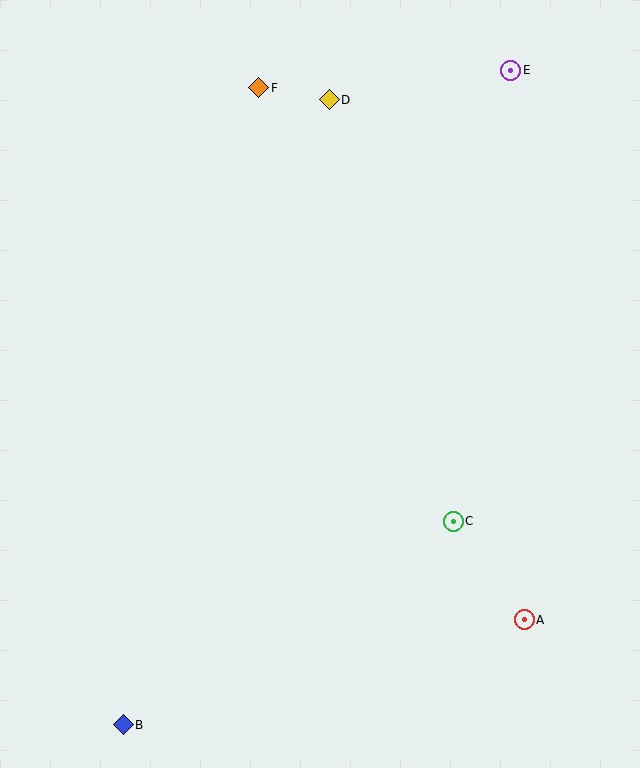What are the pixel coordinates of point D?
Point D is at (329, 100).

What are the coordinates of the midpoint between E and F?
The midpoint between E and F is at (385, 79).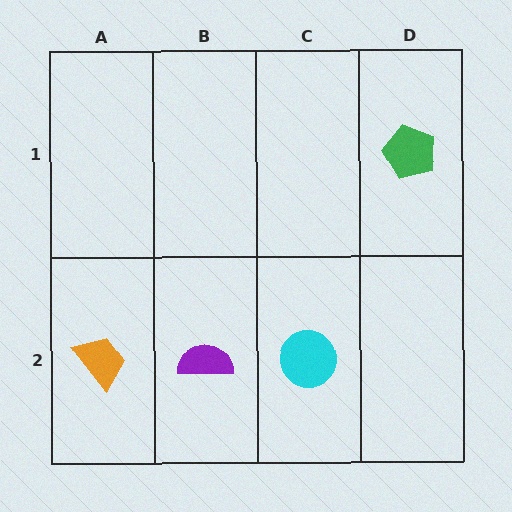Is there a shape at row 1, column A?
No, that cell is empty.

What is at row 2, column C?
A cyan circle.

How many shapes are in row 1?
1 shape.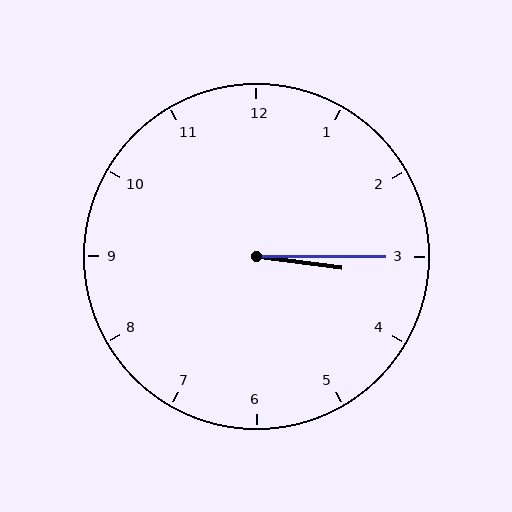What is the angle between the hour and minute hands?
Approximately 8 degrees.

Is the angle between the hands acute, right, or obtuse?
It is acute.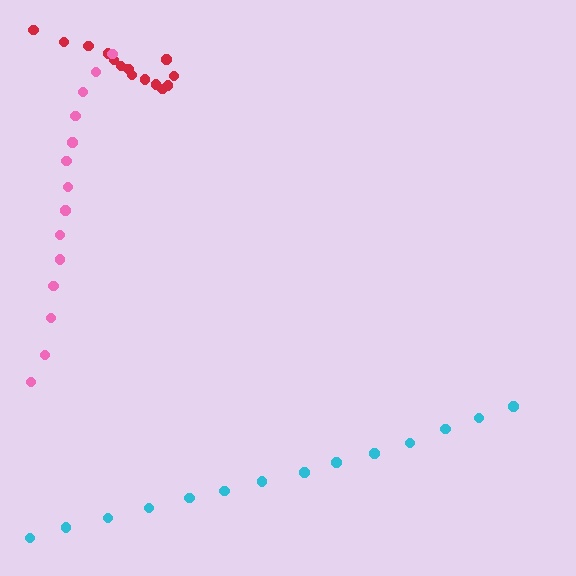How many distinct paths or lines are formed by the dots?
There are 3 distinct paths.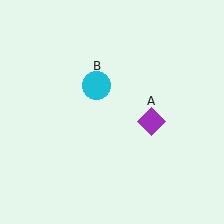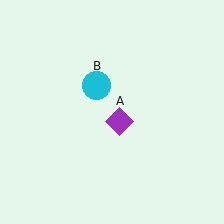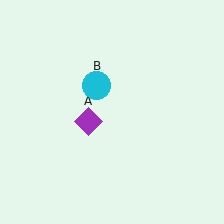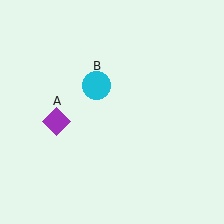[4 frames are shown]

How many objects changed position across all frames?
1 object changed position: purple diamond (object A).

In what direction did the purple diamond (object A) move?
The purple diamond (object A) moved left.